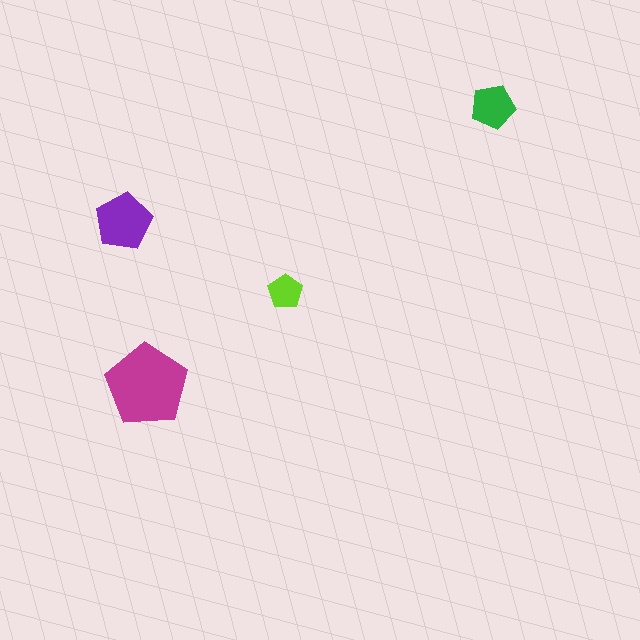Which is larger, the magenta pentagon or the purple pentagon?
The magenta one.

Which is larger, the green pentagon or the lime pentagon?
The green one.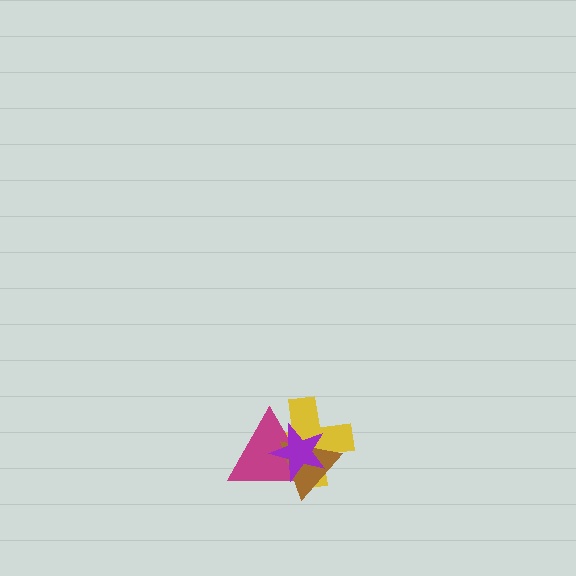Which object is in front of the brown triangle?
The purple star is in front of the brown triangle.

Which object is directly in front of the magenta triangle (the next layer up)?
The brown triangle is directly in front of the magenta triangle.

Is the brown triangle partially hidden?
Yes, it is partially covered by another shape.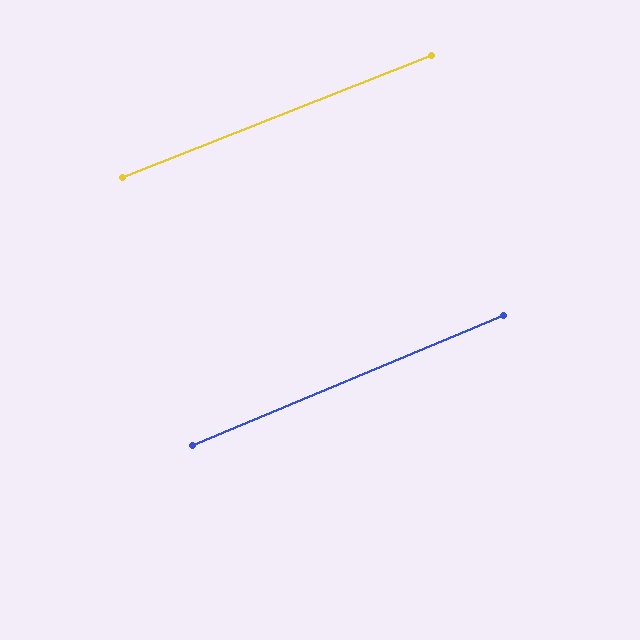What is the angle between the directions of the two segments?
Approximately 1 degree.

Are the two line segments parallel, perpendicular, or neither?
Parallel — their directions differ by only 1.2°.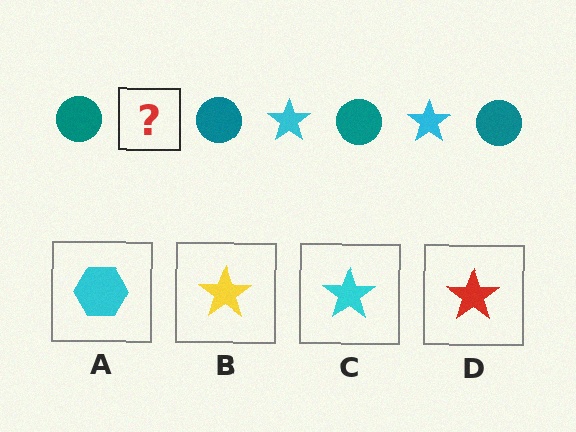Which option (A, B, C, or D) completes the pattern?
C.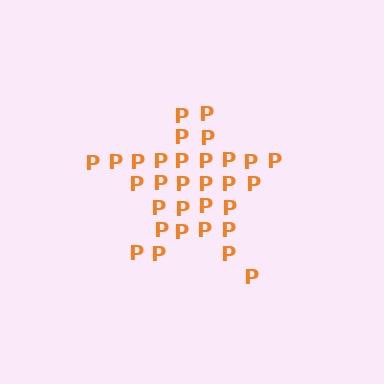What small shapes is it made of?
It is made of small letter P's.